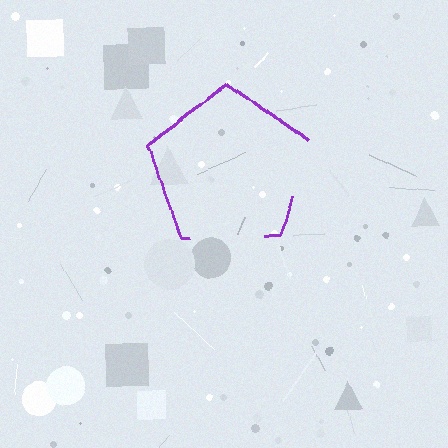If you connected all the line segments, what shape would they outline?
They would outline a pentagon.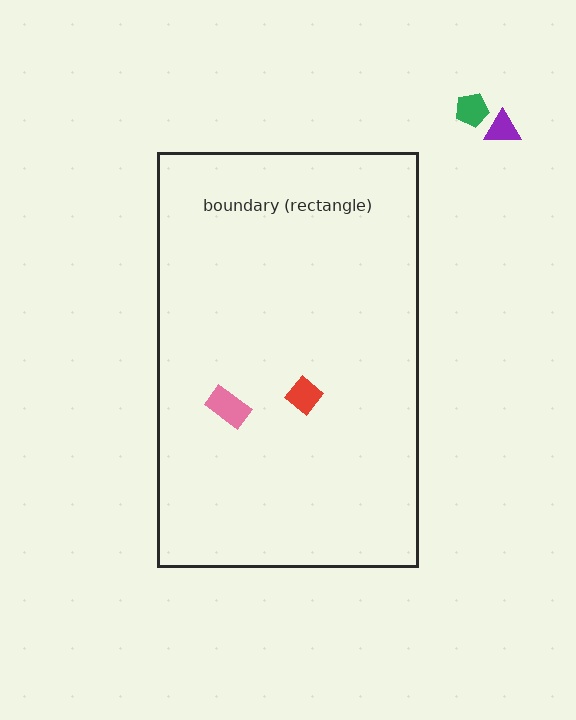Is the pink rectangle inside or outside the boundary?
Inside.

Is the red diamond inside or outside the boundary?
Inside.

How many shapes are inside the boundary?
2 inside, 2 outside.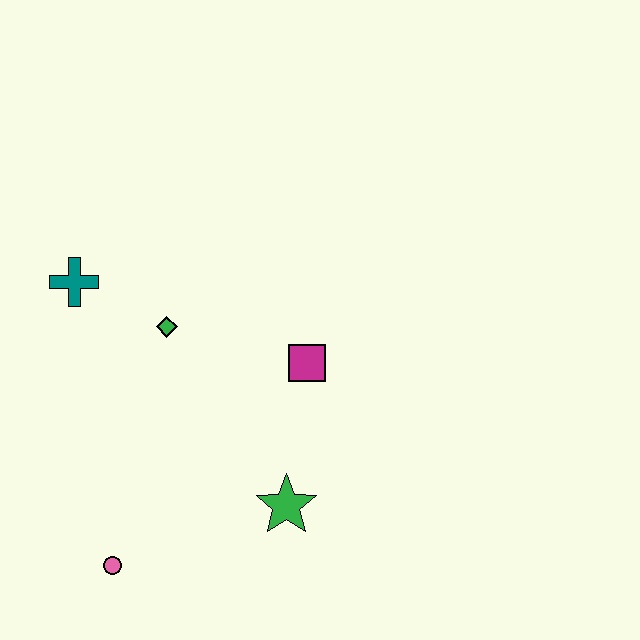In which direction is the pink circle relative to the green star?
The pink circle is to the left of the green star.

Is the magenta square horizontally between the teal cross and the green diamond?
No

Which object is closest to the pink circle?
The green star is closest to the pink circle.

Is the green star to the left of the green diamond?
No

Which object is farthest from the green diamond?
The pink circle is farthest from the green diamond.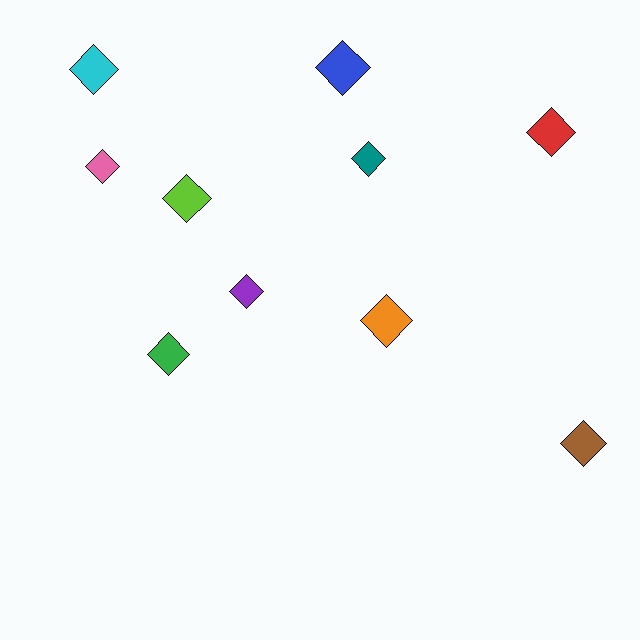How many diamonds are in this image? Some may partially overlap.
There are 10 diamonds.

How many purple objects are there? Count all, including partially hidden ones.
There is 1 purple object.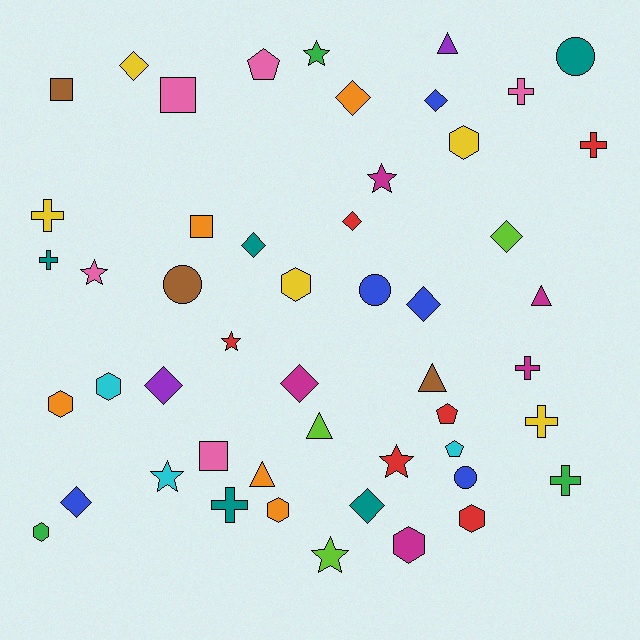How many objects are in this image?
There are 50 objects.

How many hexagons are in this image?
There are 8 hexagons.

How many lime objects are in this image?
There are 3 lime objects.